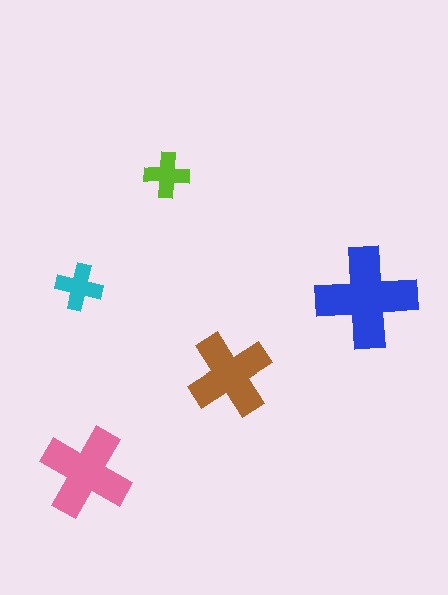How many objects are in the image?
There are 5 objects in the image.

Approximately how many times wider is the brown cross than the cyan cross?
About 2 times wider.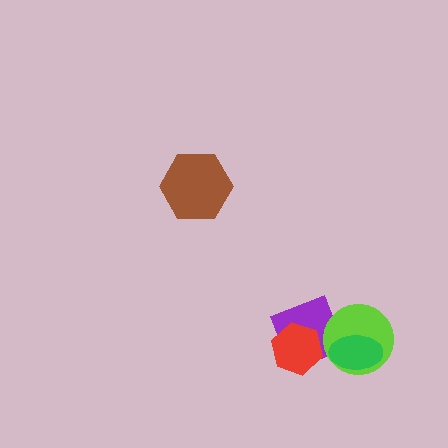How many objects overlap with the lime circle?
2 objects overlap with the lime circle.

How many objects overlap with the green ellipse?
1 object overlaps with the green ellipse.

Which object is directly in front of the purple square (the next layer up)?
The red hexagon is directly in front of the purple square.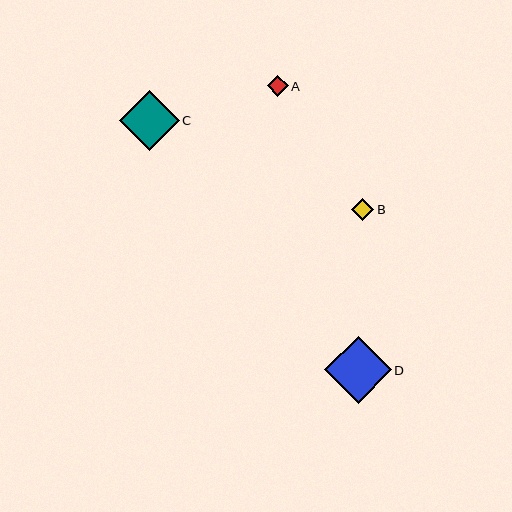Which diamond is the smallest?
Diamond A is the smallest with a size of approximately 21 pixels.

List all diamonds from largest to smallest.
From largest to smallest: D, C, B, A.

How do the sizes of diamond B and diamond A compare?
Diamond B and diamond A are approximately the same size.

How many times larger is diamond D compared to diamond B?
Diamond D is approximately 3.0 times the size of diamond B.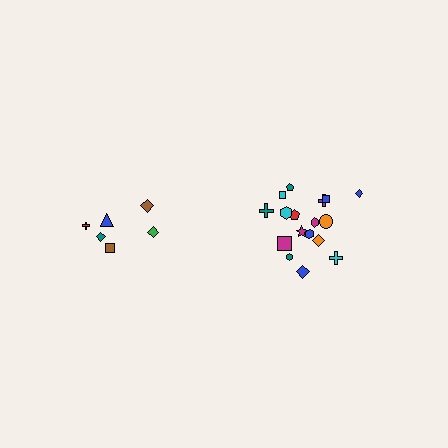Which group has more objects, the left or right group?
The right group.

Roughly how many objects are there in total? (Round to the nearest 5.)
Roughly 25 objects in total.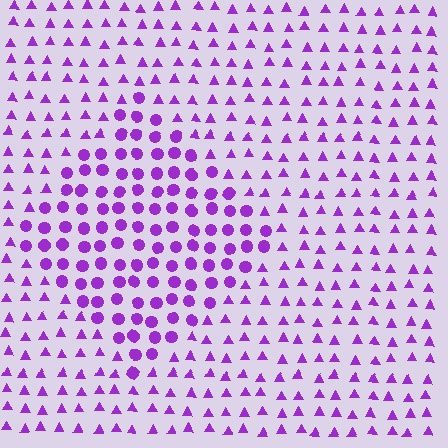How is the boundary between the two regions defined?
The boundary is defined by a change in element shape: circles inside vs. triangles outside. All elements share the same color and spacing.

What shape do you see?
I see a diamond.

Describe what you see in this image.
The image is filled with small purple elements arranged in a uniform grid. A diamond-shaped region contains circles, while the surrounding area contains triangles. The boundary is defined purely by the change in element shape.